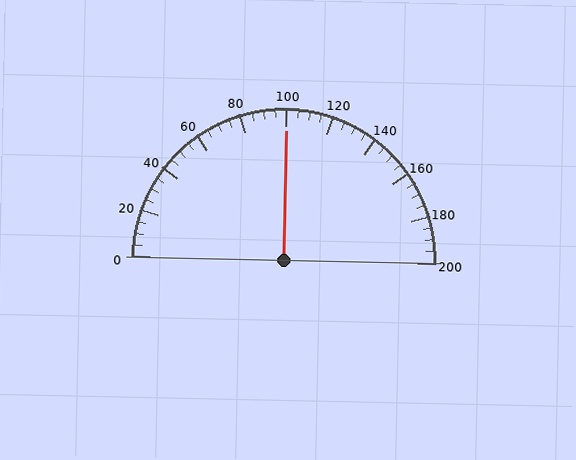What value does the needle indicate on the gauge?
The needle indicates approximately 100.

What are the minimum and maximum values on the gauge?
The gauge ranges from 0 to 200.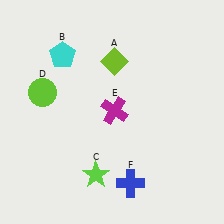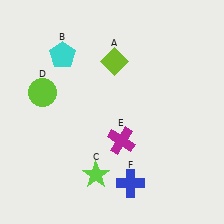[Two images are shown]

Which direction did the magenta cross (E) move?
The magenta cross (E) moved down.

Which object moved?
The magenta cross (E) moved down.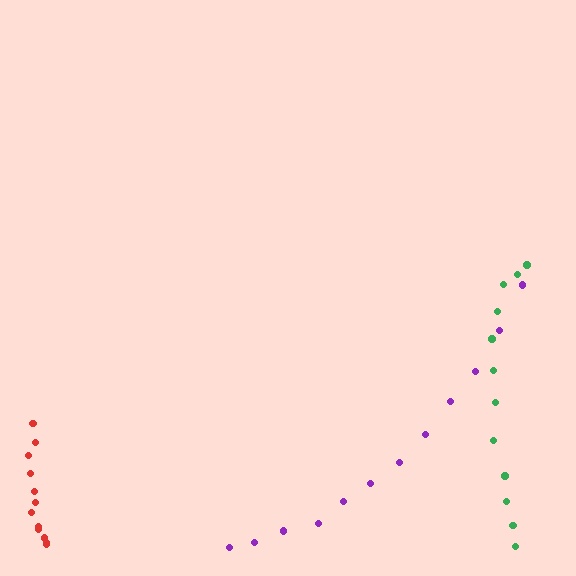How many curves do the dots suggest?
There are 3 distinct paths.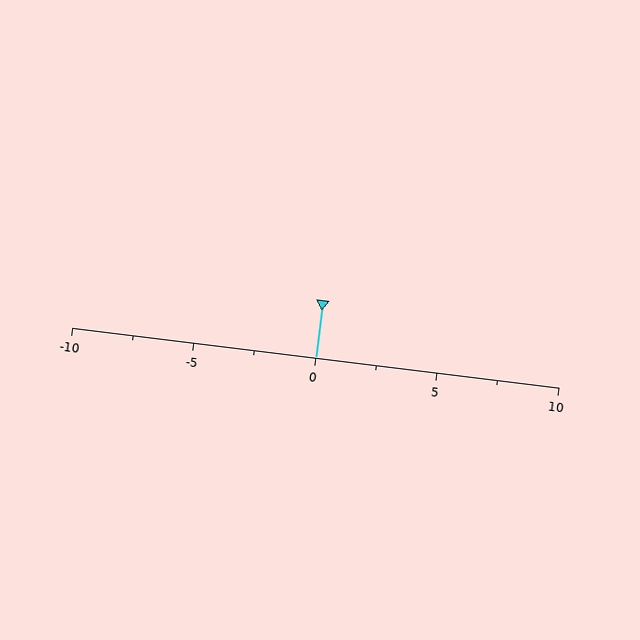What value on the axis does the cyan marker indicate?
The marker indicates approximately 0.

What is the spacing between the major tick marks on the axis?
The major ticks are spaced 5 apart.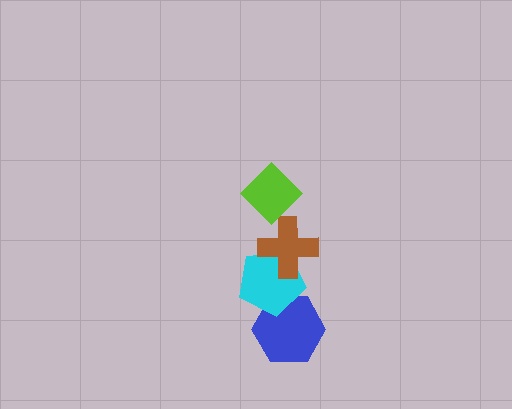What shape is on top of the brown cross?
The lime diamond is on top of the brown cross.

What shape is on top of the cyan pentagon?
The brown cross is on top of the cyan pentagon.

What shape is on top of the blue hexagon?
The cyan pentagon is on top of the blue hexagon.